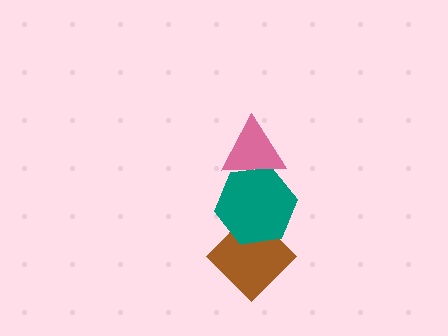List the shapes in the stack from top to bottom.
From top to bottom: the pink triangle, the teal hexagon, the brown diamond.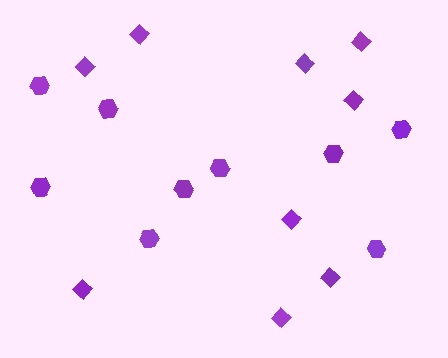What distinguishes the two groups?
There are 2 groups: one group of diamonds (9) and one group of hexagons (9).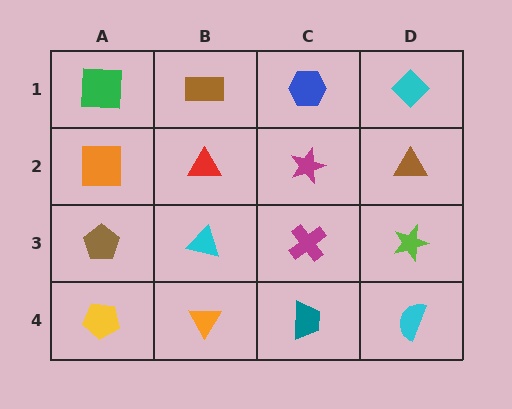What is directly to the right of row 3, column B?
A magenta cross.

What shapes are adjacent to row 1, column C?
A magenta star (row 2, column C), a brown rectangle (row 1, column B), a cyan diamond (row 1, column D).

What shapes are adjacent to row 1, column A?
An orange square (row 2, column A), a brown rectangle (row 1, column B).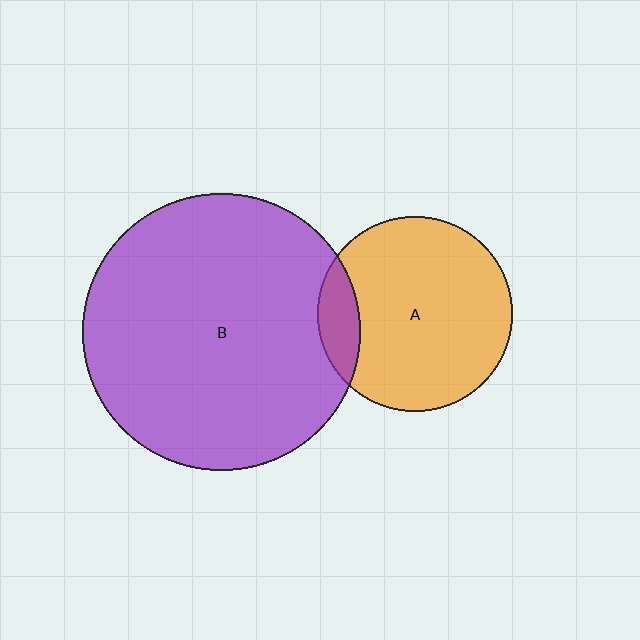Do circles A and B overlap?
Yes.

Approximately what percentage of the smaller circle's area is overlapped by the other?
Approximately 15%.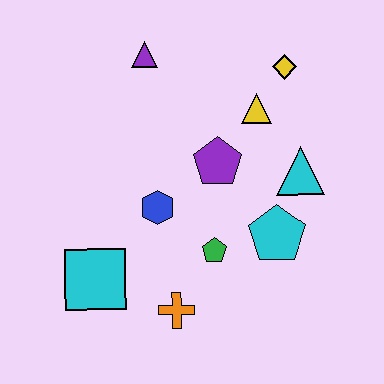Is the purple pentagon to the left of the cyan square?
No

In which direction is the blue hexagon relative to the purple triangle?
The blue hexagon is below the purple triangle.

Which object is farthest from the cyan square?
The yellow diamond is farthest from the cyan square.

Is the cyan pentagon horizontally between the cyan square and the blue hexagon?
No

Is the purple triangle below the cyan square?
No